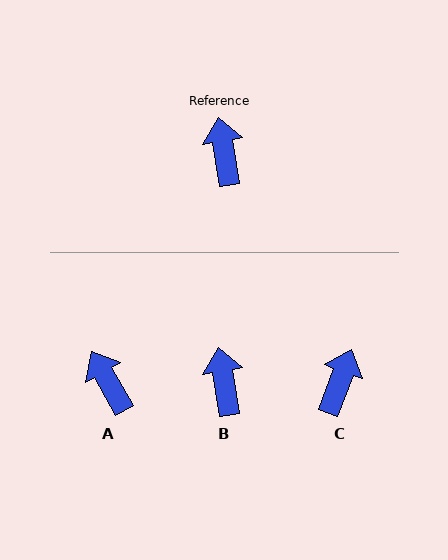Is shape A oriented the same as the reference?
No, it is off by about 20 degrees.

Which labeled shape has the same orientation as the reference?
B.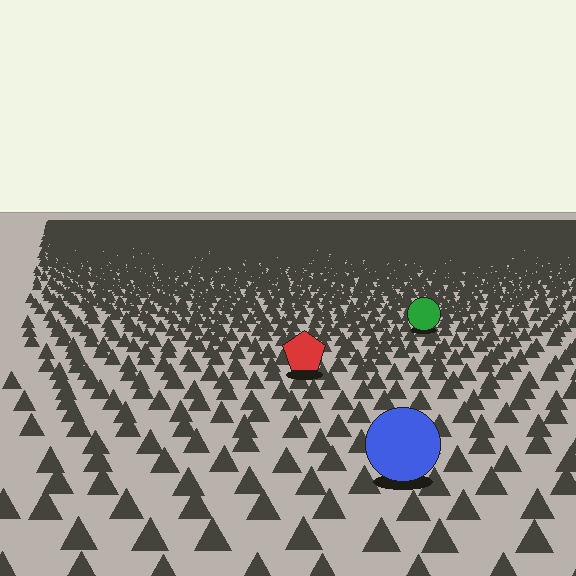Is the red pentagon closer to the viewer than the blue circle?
No. The blue circle is closer — you can tell from the texture gradient: the ground texture is coarser near it.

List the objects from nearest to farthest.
From nearest to farthest: the blue circle, the red pentagon, the green circle.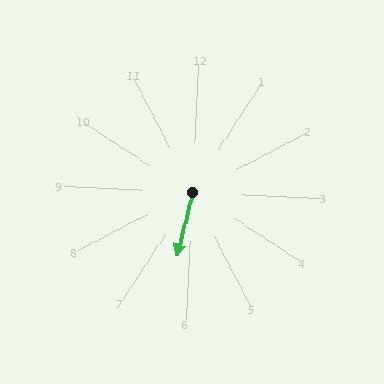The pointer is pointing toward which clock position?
Roughly 6 o'clock.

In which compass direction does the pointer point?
South.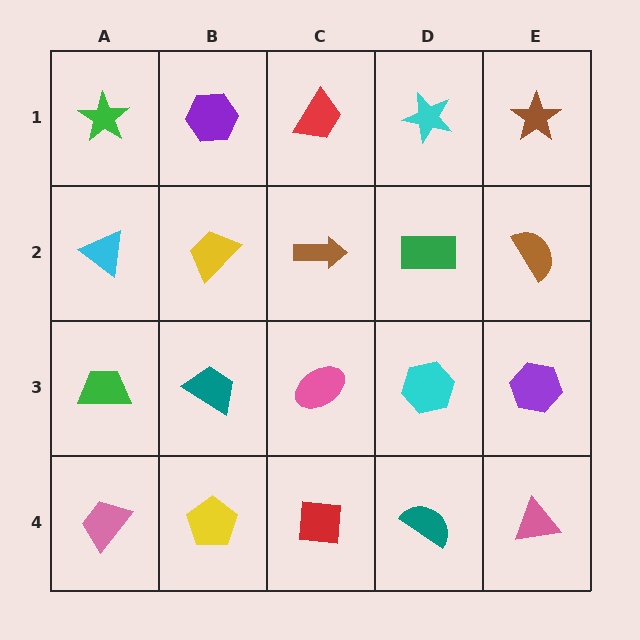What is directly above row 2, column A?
A green star.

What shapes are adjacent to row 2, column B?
A purple hexagon (row 1, column B), a teal trapezoid (row 3, column B), a cyan triangle (row 2, column A), a brown arrow (row 2, column C).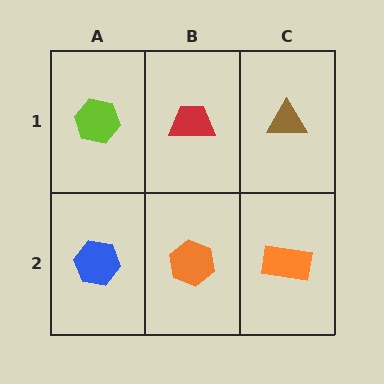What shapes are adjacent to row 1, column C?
An orange rectangle (row 2, column C), a red trapezoid (row 1, column B).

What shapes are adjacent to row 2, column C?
A brown triangle (row 1, column C), an orange hexagon (row 2, column B).